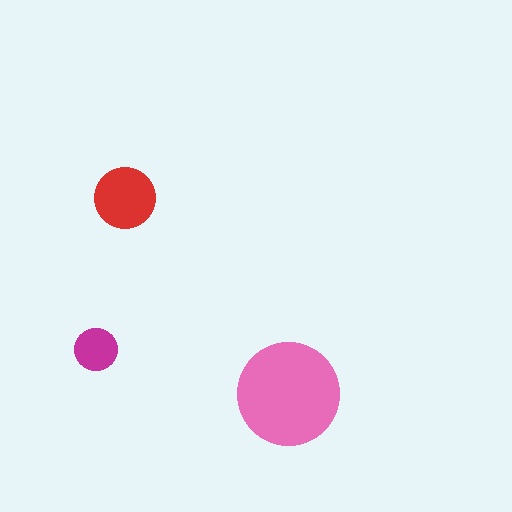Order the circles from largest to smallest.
the pink one, the red one, the magenta one.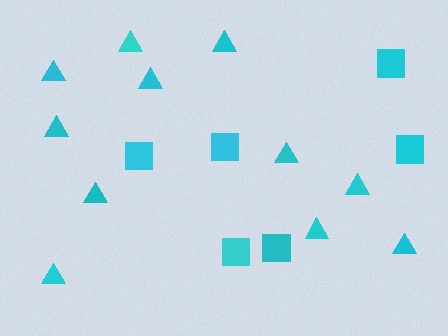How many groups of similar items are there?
There are 2 groups: one group of squares (6) and one group of triangles (11).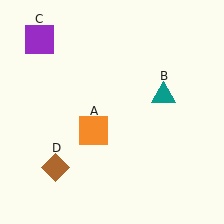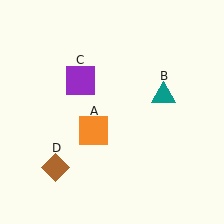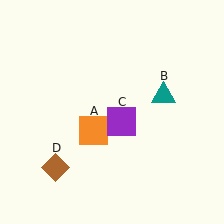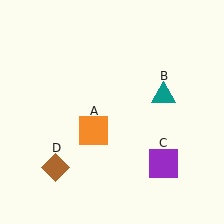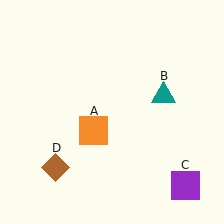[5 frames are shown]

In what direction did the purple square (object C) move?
The purple square (object C) moved down and to the right.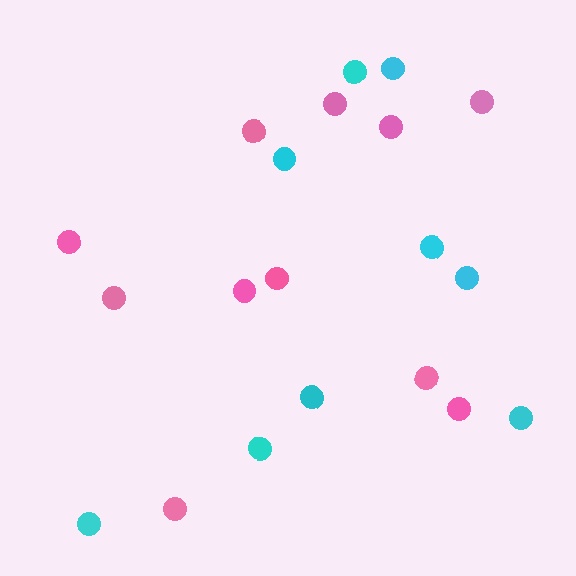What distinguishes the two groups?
There are 2 groups: one group of cyan circles (9) and one group of pink circles (11).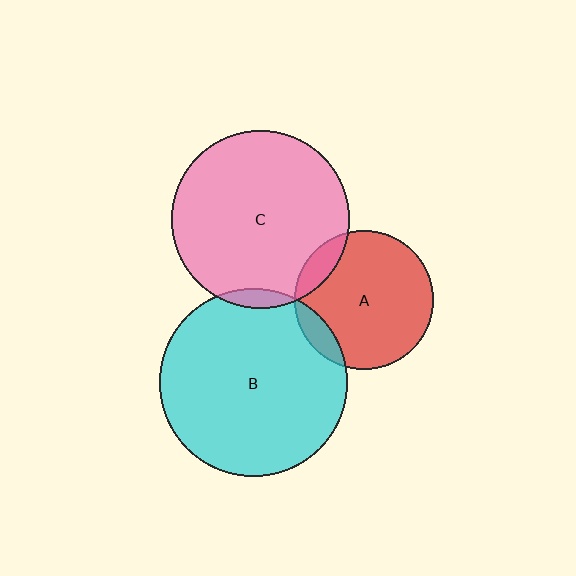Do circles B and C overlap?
Yes.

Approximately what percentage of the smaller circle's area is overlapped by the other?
Approximately 5%.